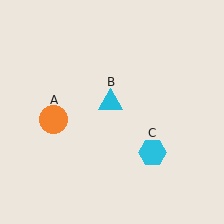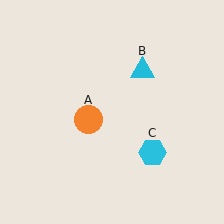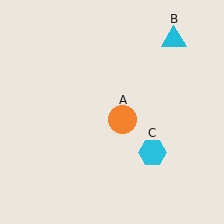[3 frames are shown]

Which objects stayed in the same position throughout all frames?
Cyan hexagon (object C) remained stationary.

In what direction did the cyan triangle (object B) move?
The cyan triangle (object B) moved up and to the right.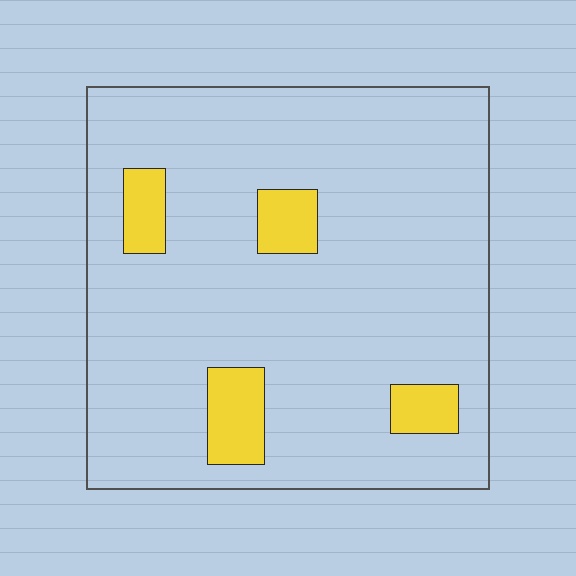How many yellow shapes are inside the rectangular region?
4.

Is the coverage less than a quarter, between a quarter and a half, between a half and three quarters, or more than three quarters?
Less than a quarter.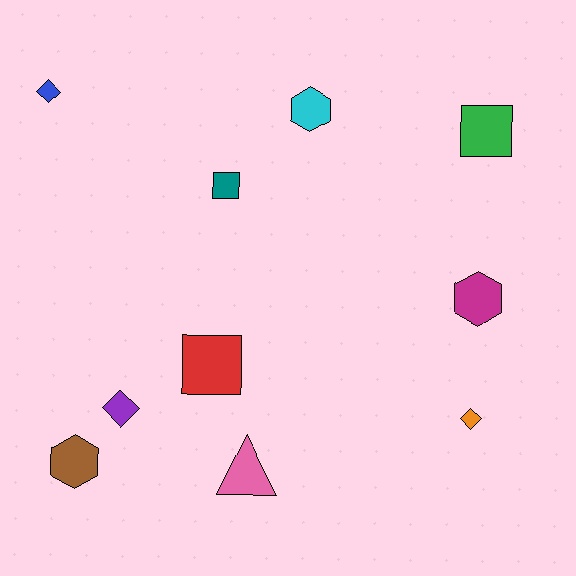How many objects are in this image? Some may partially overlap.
There are 10 objects.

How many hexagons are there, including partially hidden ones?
There are 3 hexagons.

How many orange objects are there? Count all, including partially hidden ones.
There is 1 orange object.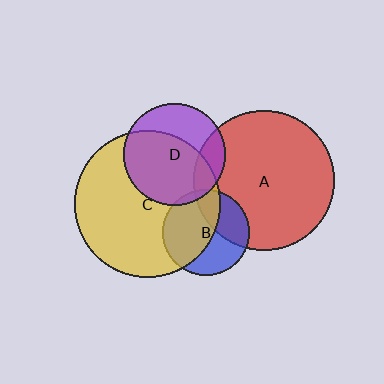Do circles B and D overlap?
Yes.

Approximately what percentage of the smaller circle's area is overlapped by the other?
Approximately 5%.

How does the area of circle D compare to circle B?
Approximately 1.4 times.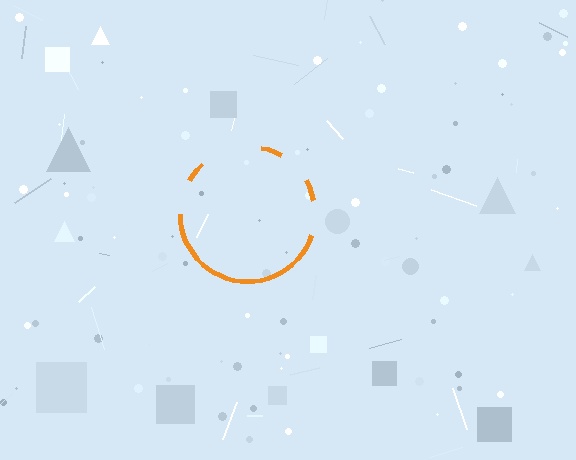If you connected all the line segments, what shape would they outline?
They would outline a circle.